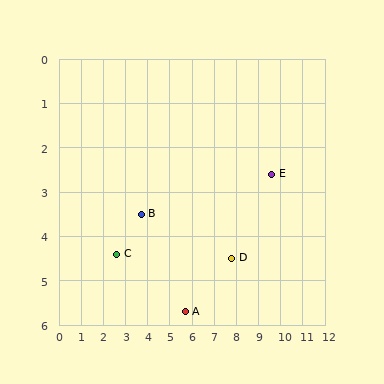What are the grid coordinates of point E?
Point E is at approximately (9.6, 2.6).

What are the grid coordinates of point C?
Point C is at approximately (2.6, 4.4).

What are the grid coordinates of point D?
Point D is at approximately (7.8, 4.5).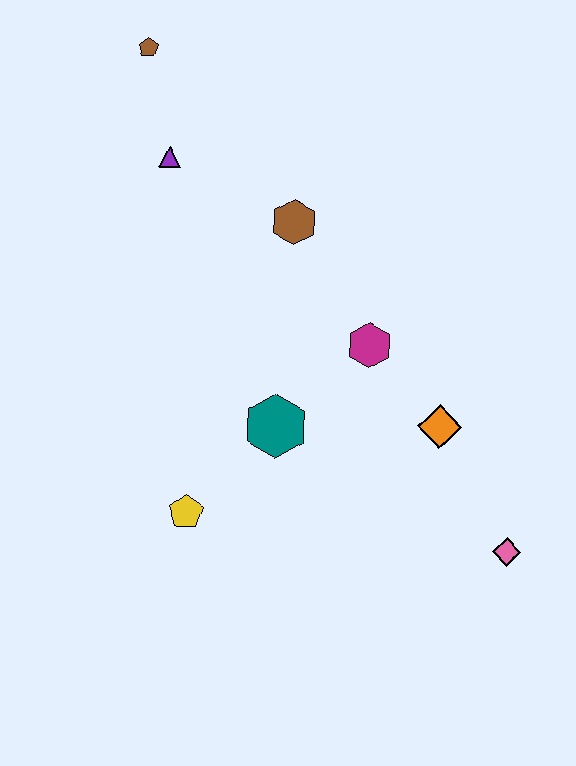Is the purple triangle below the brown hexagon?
No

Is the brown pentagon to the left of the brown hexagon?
Yes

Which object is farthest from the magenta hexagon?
The brown pentagon is farthest from the magenta hexagon.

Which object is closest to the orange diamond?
The magenta hexagon is closest to the orange diamond.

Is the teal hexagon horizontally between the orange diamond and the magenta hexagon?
No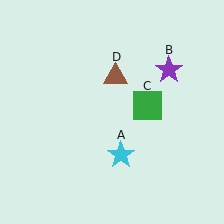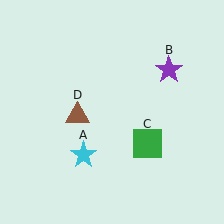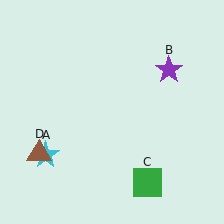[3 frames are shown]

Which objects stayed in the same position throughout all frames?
Purple star (object B) remained stationary.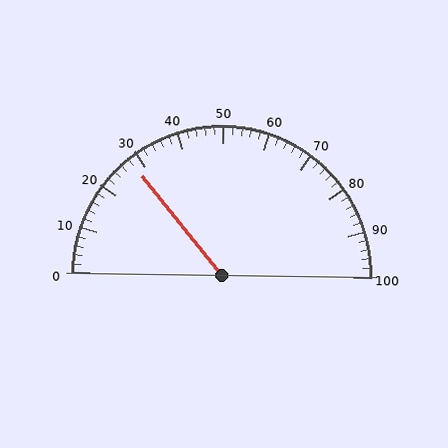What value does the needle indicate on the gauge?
The needle indicates approximately 28.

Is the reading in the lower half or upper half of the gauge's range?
The reading is in the lower half of the range (0 to 100).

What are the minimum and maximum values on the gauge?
The gauge ranges from 0 to 100.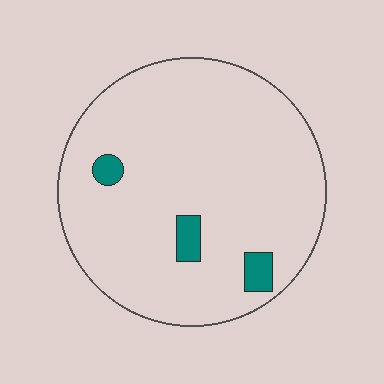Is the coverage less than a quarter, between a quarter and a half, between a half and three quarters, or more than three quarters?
Less than a quarter.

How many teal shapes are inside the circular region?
3.